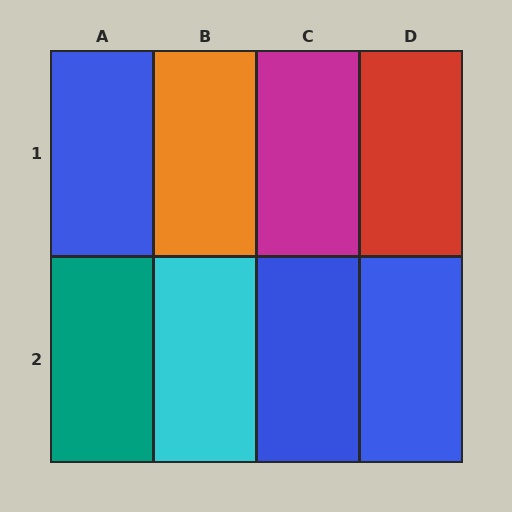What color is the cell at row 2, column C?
Blue.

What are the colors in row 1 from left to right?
Blue, orange, magenta, red.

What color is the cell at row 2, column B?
Cyan.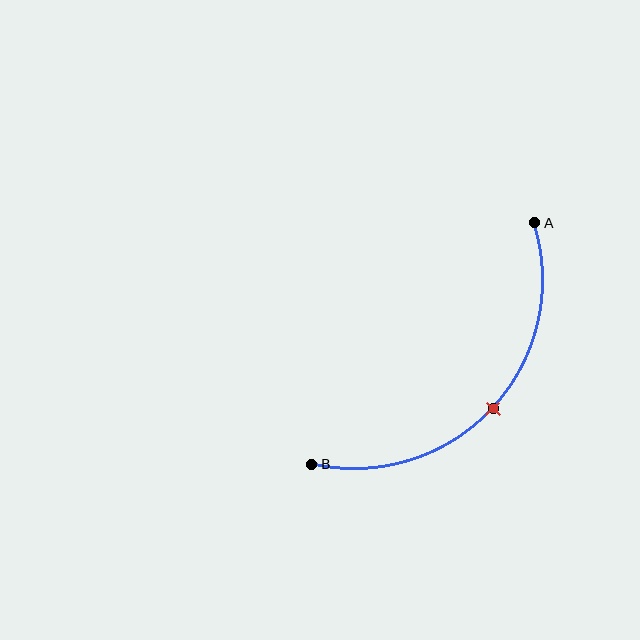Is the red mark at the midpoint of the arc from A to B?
Yes. The red mark lies on the arc at equal arc-length from both A and B — it is the arc midpoint.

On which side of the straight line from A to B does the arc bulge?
The arc bulges below and to the right of the straight line connecting A and B.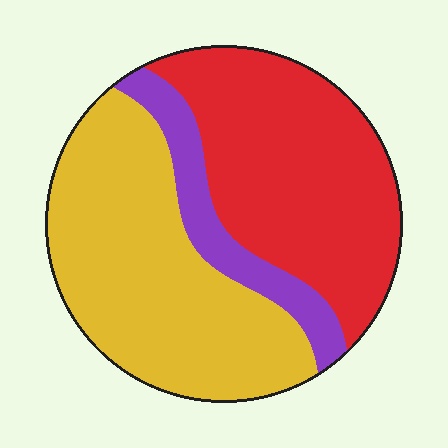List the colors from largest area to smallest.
From largest to smallest: yellow, red, purple.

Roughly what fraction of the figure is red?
Red covers 42% of the figure.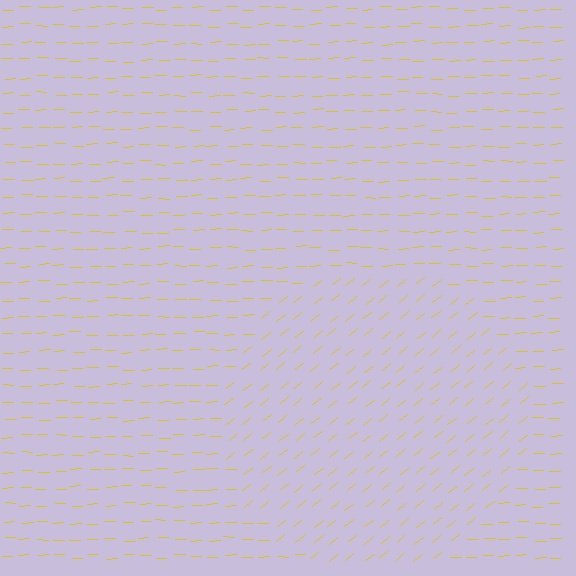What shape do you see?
I see a circle.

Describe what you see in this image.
The image is filled with small yellow line segments. A circle region in the image has lines oriented differently from the surrounding lines, creating a visible texture boundary.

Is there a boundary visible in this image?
Yes, there is a texture boundary formed by a change in line orientation.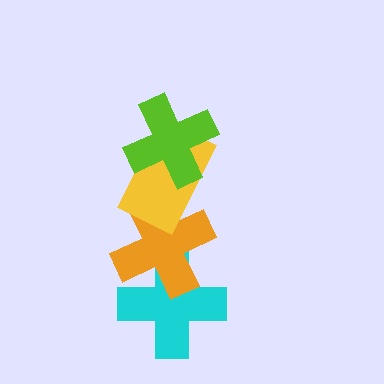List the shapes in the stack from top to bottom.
From top to bottom: the lime cross, the yellow rectangle, the orange cross, the cyan cross.